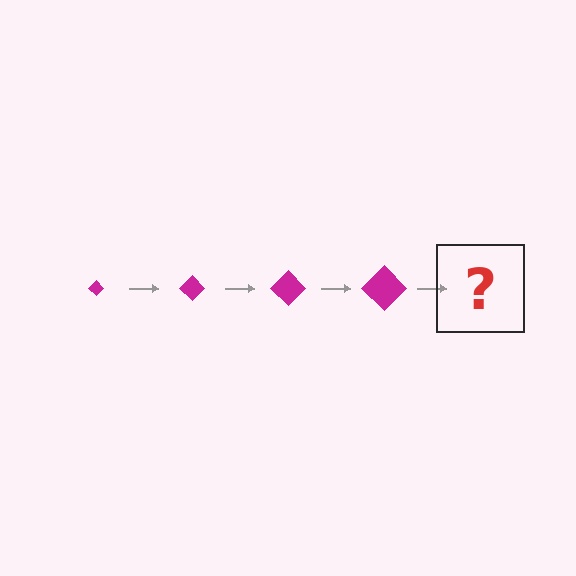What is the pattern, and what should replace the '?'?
The pattern is that the diamond gets progressively larger each step. The '?' should be a magenta diamond, larger than the previous one.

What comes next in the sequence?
The next element should be a magenta diamond, larger than the previous one.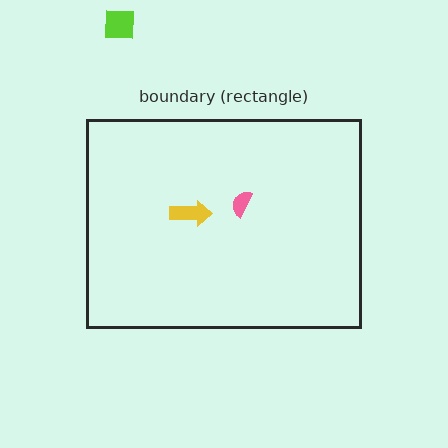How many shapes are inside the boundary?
2 inside, 1 outside.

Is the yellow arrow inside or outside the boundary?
Inside.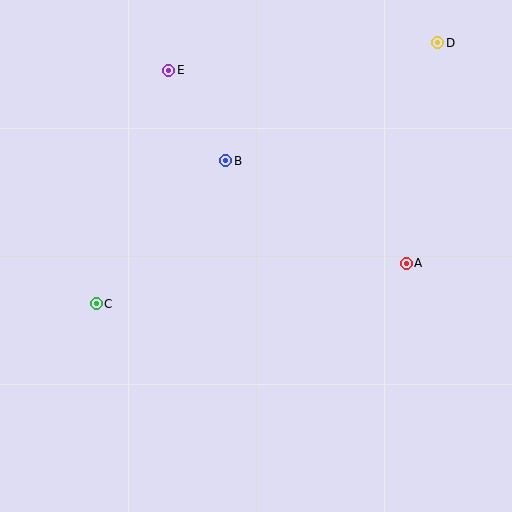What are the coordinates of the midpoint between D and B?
The midpoint between D and B is at (332, 102).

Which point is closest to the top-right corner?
Point D is closest to the top-right corner.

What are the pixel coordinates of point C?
Point C is at (96, 304).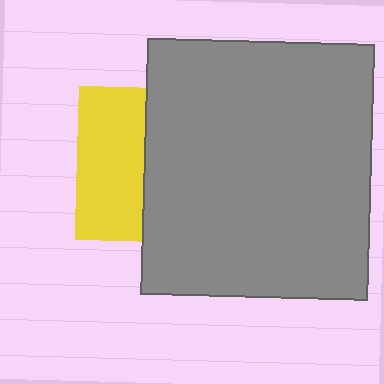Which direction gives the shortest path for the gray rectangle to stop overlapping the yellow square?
Moving right gives the shortest separation.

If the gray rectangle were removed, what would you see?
You would see the complete yellow square.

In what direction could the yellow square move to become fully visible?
The yellow square could move left. That would shift it out from behind the gray rectangle entirely.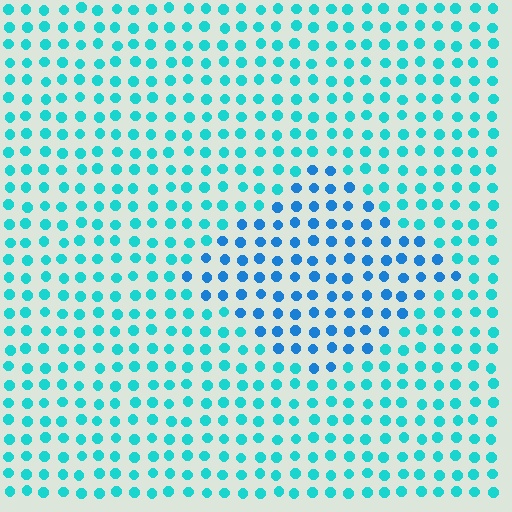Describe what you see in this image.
The image is filled with small cyan elements in a uniform arrangement. A diamond-shaped region is visible where the elements are tinted to a slightly different hue, forming a subtle color boundary.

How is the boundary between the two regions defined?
The boundary is defined purely by a slight shift in hue (about 30 degrees). Spacing, size, and orientation are identical on both sides.